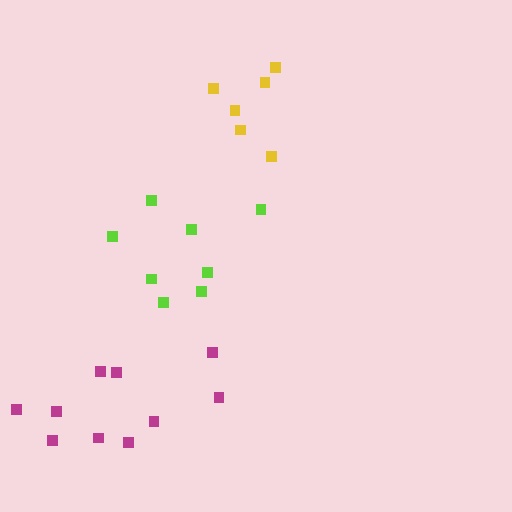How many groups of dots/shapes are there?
There are 3 groups.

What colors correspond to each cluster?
The clusters are colored: magenta, yellow, lime.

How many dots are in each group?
Group 1: 10 dots, Group 2: 6 dots, Group 3: 8 dots (24 total).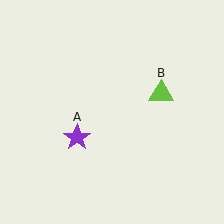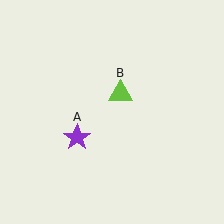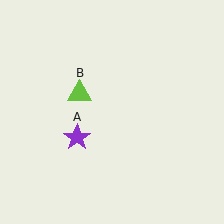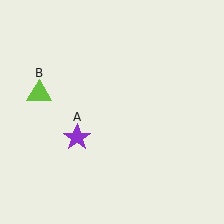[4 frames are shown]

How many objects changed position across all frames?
1 object changed position: lime triangle (object B).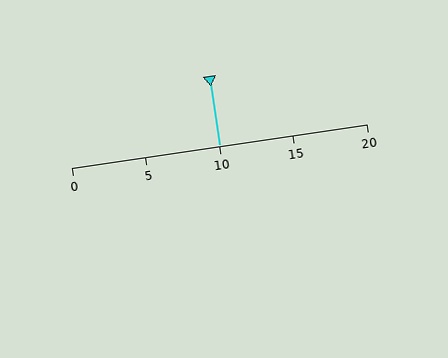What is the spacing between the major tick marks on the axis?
The major ticks are spaced 5 apart.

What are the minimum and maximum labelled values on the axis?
The axis runs from 0 to 20.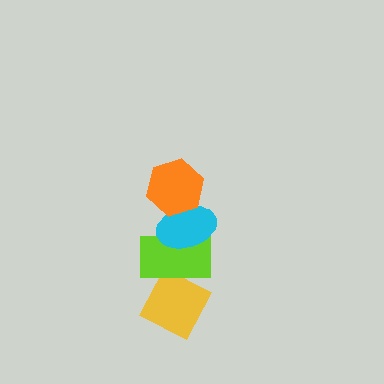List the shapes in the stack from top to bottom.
From top to bottom: the orange hexagon, the cyan ellipse, the lime rectangle, the yellow diamond.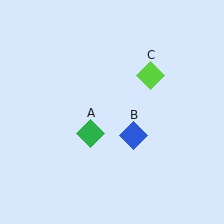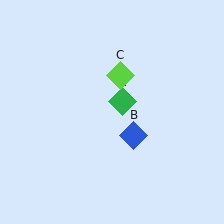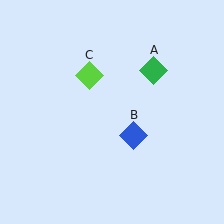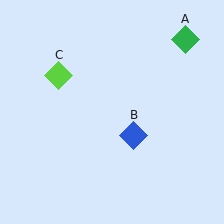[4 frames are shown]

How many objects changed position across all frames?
2 objects changed position: green diamond (object A), lime diamond (object C).